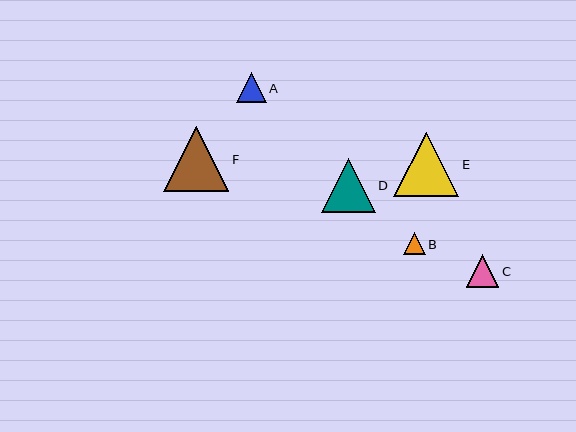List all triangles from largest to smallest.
From largest to smallest: F, E, D, C, A, B.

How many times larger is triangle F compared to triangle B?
Triangle F is approximately 3.0 times the size of triangle B.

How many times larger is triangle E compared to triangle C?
Triangle E is approximately 2.0 times the size of triangle C.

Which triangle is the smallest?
Triangle B is the smallest with a size of approximately 22 pixels.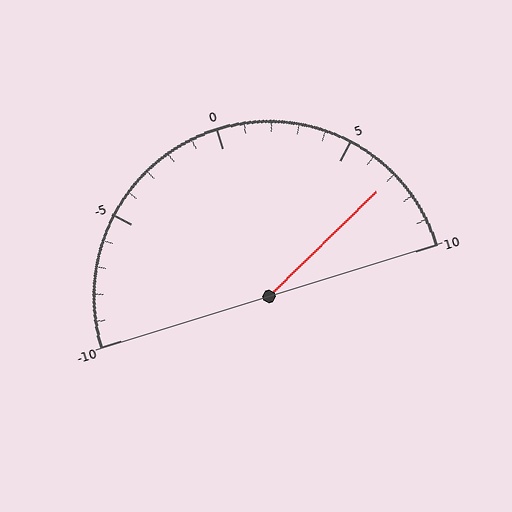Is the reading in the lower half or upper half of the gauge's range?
The reading is in the upper half of the range (-10 to 10).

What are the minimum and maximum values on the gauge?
The gauge ranges from -10 to 10.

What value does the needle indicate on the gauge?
The needle indicates approximately 7.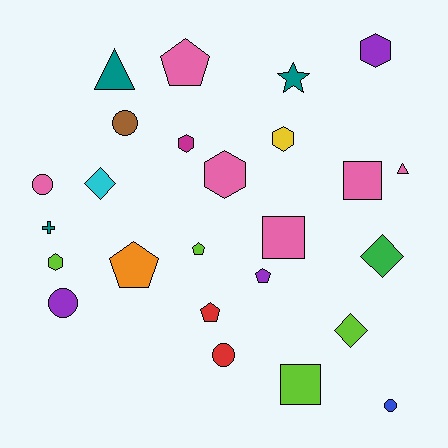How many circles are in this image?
There are 5 circles.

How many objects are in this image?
There are 25 objects.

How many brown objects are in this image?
There is 1 brown object.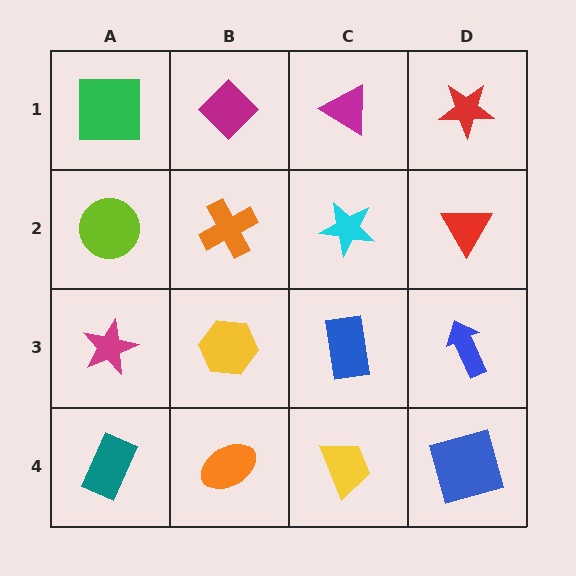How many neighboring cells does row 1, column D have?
2.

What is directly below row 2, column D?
A blue arrow.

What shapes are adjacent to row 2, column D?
A red star (row 1, column D), a blue arrow (row 3, column D), a cyan star (row 2, column C).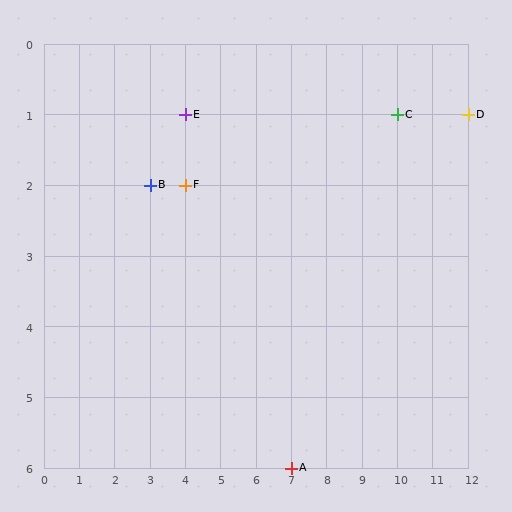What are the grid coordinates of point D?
Point D is at grid coordinates (12, 1).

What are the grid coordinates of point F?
Point F is at grid coordinates (4, 2).